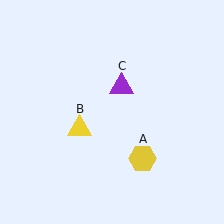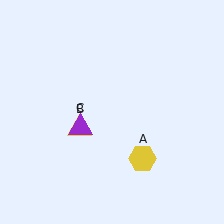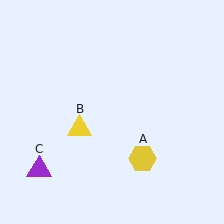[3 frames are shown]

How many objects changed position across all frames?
1 object changed position: purple triangle (object C).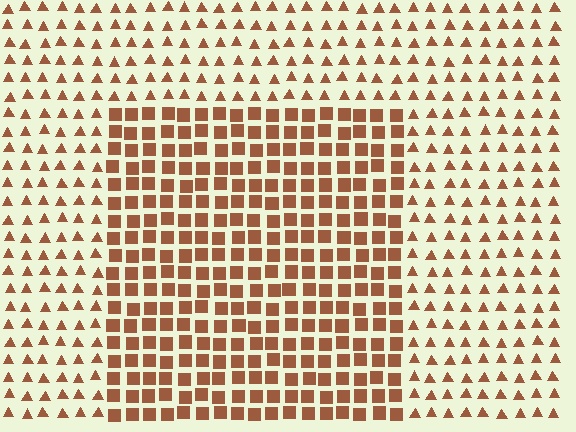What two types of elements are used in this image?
The image uses squares inside the rectangle region and triangles outside it.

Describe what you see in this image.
The image is filled with small brown elements arranged in a uniform grid. A rectangle-shaped region contains squares, while the surrounding area contains triangles. The boundary is defined purely by the change in element shape.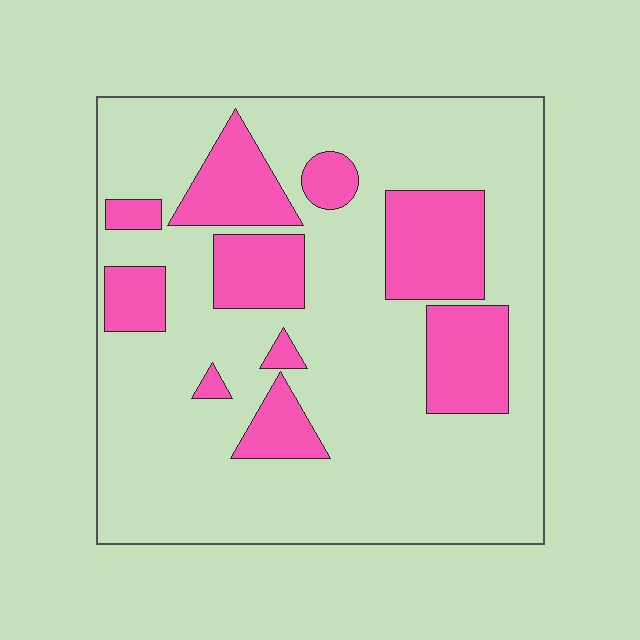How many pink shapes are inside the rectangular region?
10.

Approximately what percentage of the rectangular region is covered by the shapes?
Approximately 25%.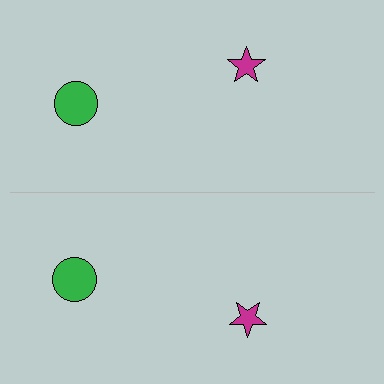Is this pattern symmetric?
Yes, this pattern has bilateral (reflection) symmetry.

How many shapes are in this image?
There are 4 shapes in this image.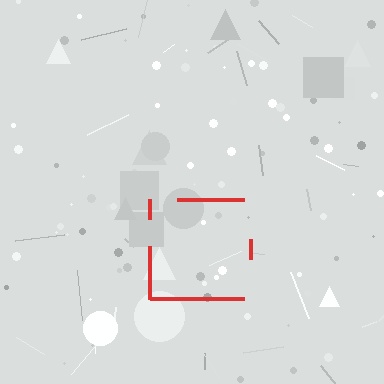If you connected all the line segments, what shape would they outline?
They would outline a square.